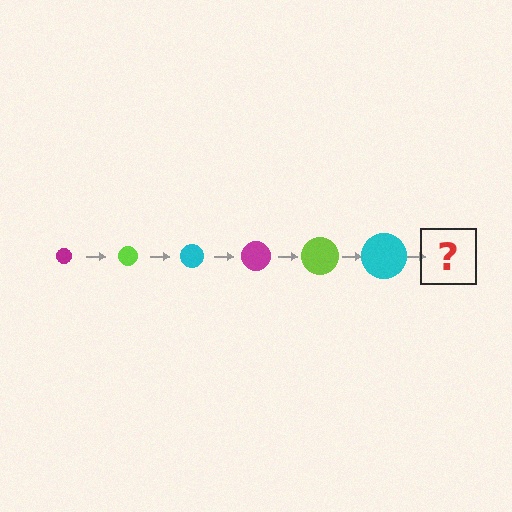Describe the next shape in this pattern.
It should be a magenta circle, larger than the previous one.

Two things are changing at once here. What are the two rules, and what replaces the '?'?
The two rules are that the circle grows larger each step and the color cycles through magenta, lime, and cyan. The '?' should be a magenta circle, larger than the previous one.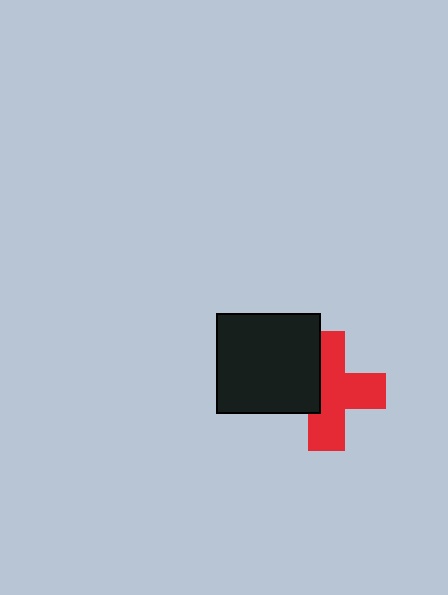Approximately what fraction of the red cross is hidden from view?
Roughly 35% of the red cross is hidden behind the black rectangle.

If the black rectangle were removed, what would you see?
You would see the complete red cross.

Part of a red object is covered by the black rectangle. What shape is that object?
It is a cross.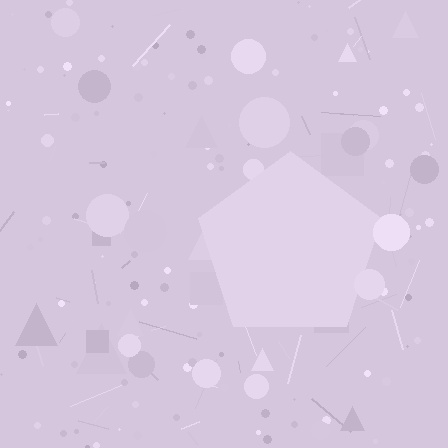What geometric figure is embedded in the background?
A pentagon is embedded in the background.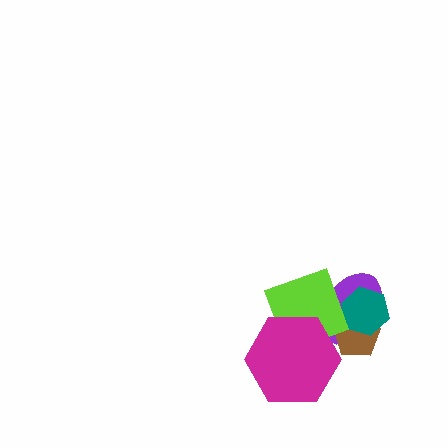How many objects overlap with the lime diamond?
4 objects overlap with the lime diamond.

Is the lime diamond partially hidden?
Yes, it is partially covered by another shape.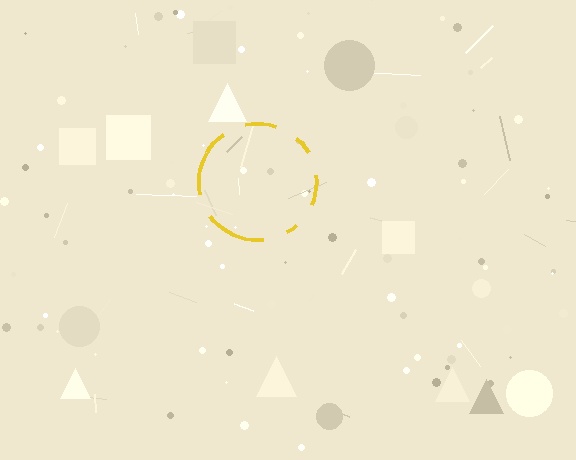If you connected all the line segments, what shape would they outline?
They would outline a circle.